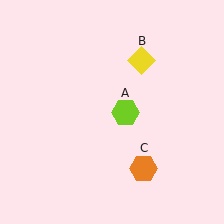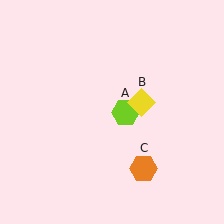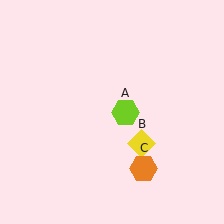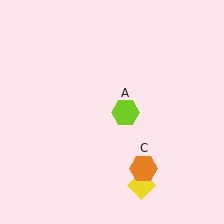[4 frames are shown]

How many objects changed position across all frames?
1 object changed position: yellow diamond (object B).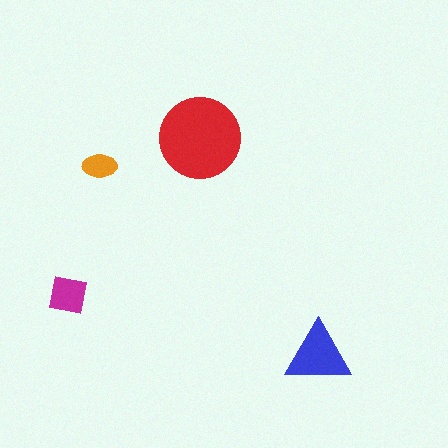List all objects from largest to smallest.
The red circle, the blue triangle, the magenta square, the orange ellipse.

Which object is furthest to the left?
The magenta square is leftmost.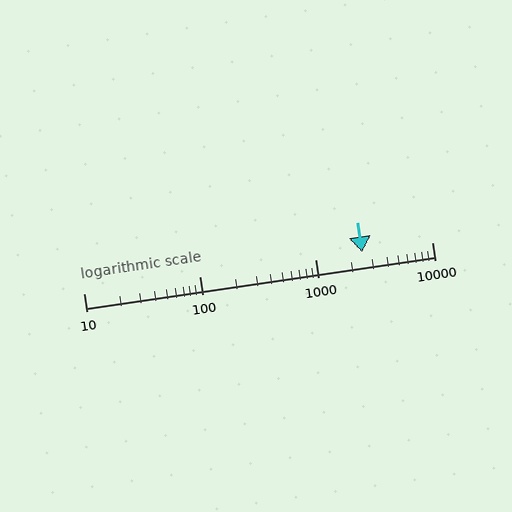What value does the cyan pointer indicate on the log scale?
The pointer indicates approximately 2500.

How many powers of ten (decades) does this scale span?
The scale spans 3 decades, from 10 to 10000.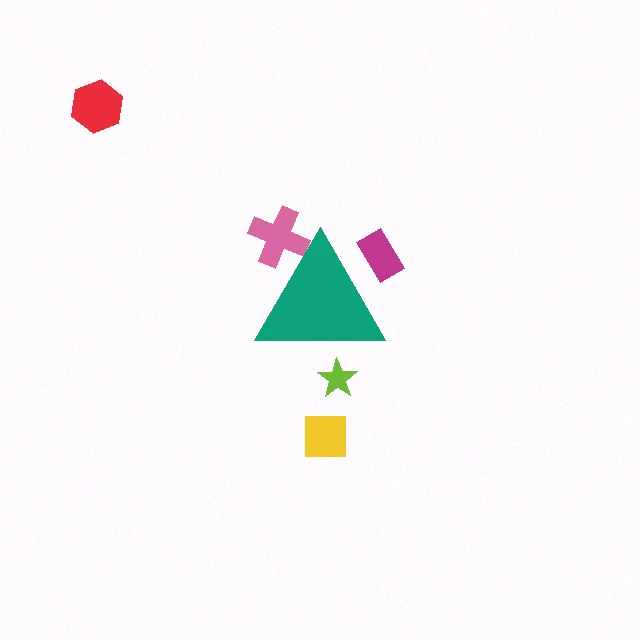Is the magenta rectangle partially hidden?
Yes, the magenta rectangle is partially hidden behind the teal triangle.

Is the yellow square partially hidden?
No, the yellow square is fully visible.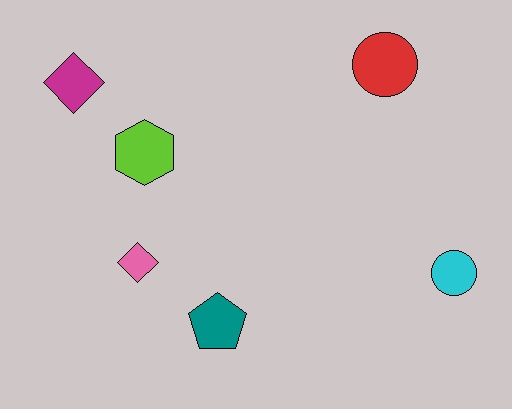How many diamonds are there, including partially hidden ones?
There are 2 diamonds.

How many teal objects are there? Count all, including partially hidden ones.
There is 1 teal object.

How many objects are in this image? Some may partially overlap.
There are 6 objects.